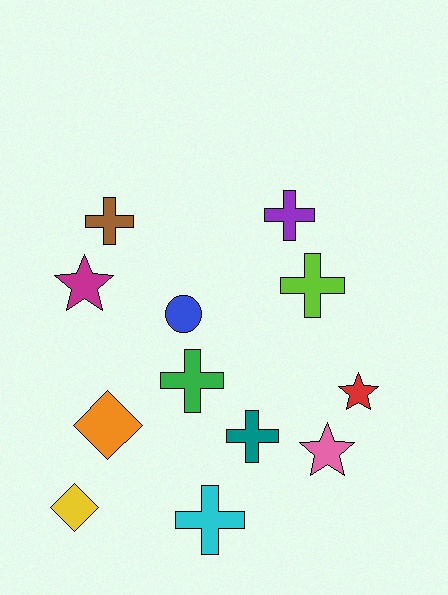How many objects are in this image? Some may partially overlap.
There are 12 objects.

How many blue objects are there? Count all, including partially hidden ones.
There is 1 blue object.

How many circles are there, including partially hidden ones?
There is 1 circle.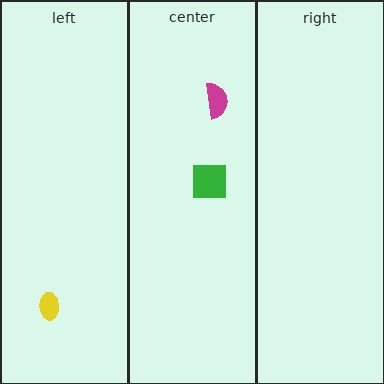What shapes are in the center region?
The green square, the magenta semicircle.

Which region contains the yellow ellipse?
The left region.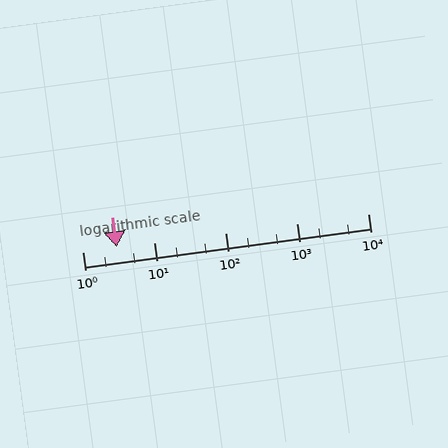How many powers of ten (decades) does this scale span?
The scale spans 4 decades, from 1 to 10000.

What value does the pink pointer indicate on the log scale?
The pointer indicates approximately 3.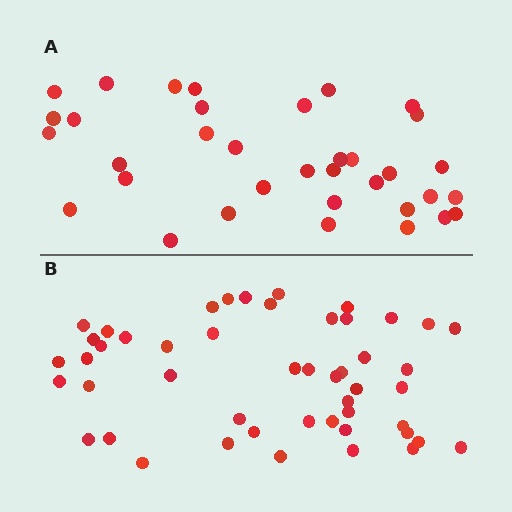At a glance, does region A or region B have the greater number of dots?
Region B (the bottom region) has more dots.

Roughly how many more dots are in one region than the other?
Region B has approximately 15 more dots than region A.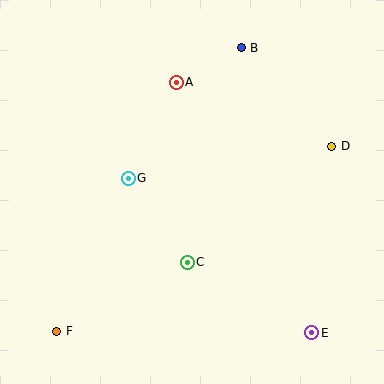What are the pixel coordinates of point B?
Point B is at (241, 48).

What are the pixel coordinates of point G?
Point G is at (128, 178).